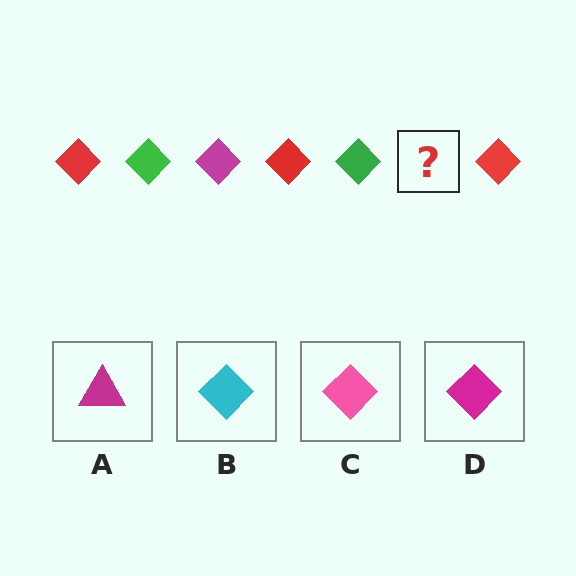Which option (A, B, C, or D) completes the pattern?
D.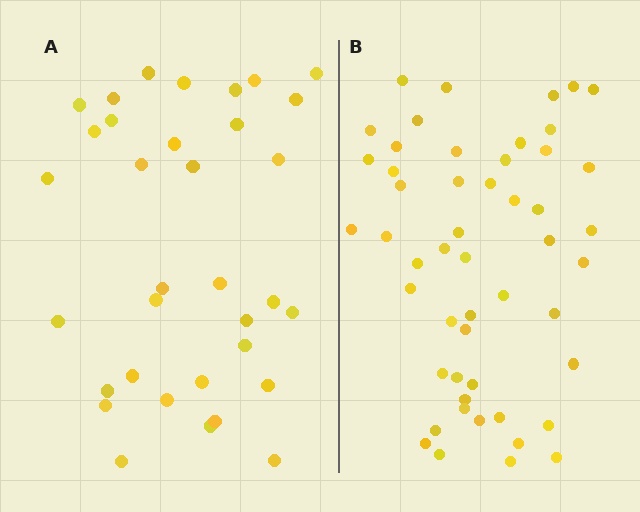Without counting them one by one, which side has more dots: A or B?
Region B (the right region) has more dots.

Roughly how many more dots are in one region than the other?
Region B has approximately 15 more dots than region A.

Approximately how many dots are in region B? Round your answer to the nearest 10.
About 50 dots. (The exact count is 51, which rounds to 50.)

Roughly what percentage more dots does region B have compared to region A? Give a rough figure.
About 50% more.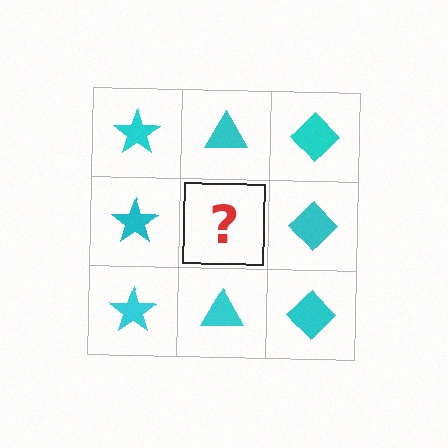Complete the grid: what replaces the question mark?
The question mark should be replaced with a cyan triangle.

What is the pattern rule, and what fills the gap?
The rule is that each column has a consistent shape. The gap should be filled with a cyan triangle.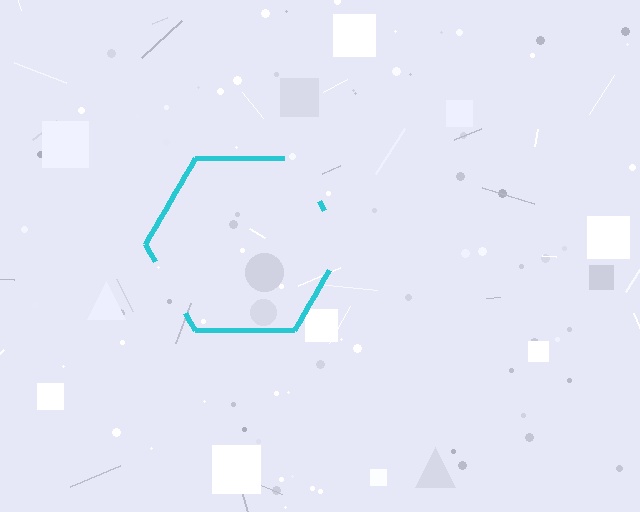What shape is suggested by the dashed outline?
The dashed outline suggests a hexagon.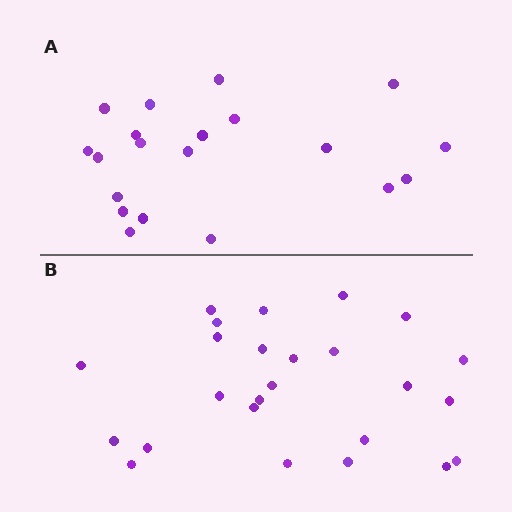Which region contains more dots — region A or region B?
Region B (the bottom region) has more dots.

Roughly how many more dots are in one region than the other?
Region B has about 5 more dots than region A.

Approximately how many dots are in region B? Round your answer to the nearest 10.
About 20 dots. (The exact count is 25, which rounds to 20.)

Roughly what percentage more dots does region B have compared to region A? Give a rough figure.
About 25% more.